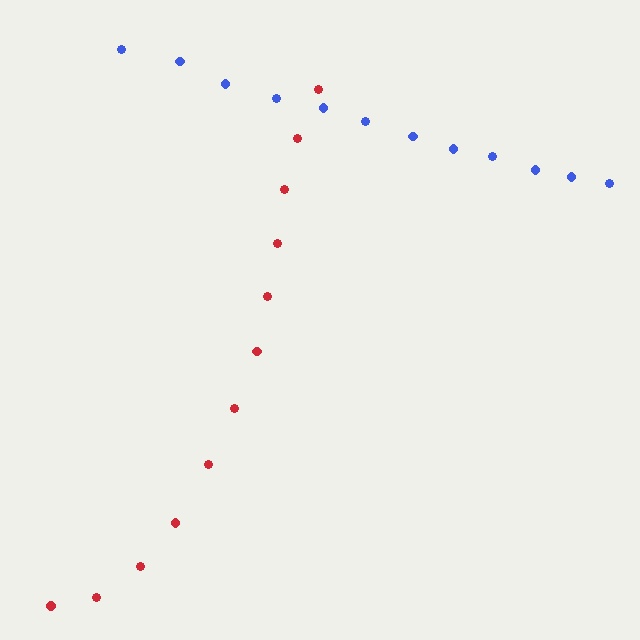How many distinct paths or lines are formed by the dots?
There are 2 distinct paths.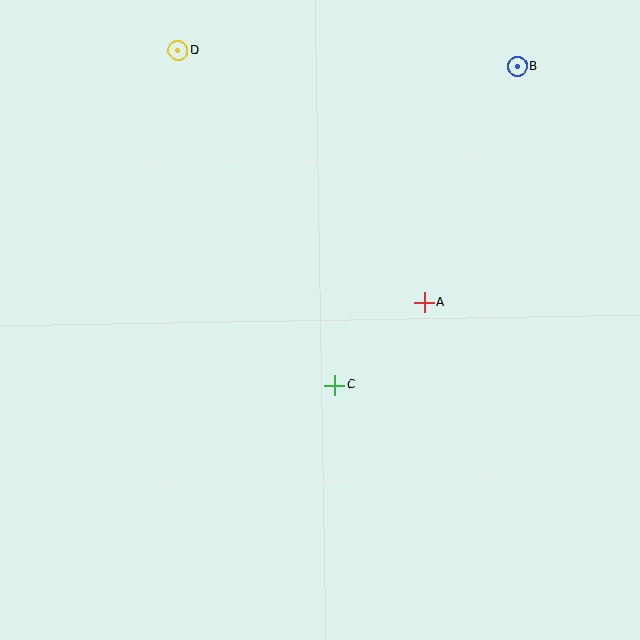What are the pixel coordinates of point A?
Point A is at (424, 303).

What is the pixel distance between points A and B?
The distance between A and B is 254 pixels.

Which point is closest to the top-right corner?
Point B is closest to the top-right corner.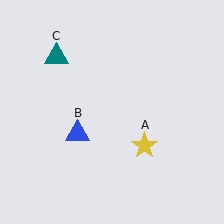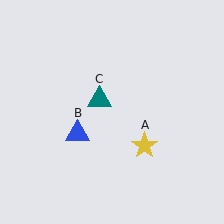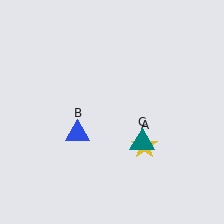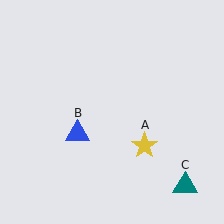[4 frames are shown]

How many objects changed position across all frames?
1 object changed position: teal triangle (object C).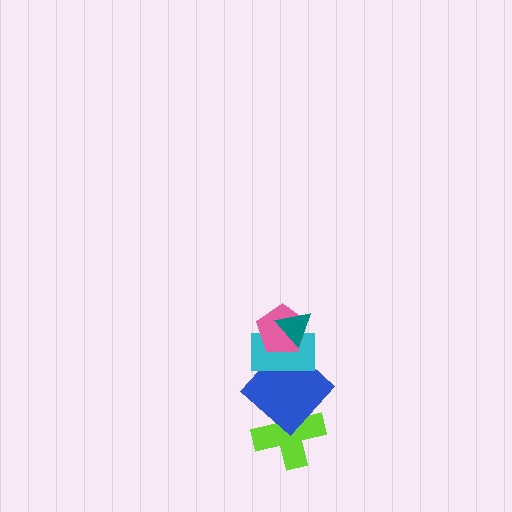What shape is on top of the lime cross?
The blue diamond is on top of the lime cross.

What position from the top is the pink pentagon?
The pink pentagon is 2nd from the top.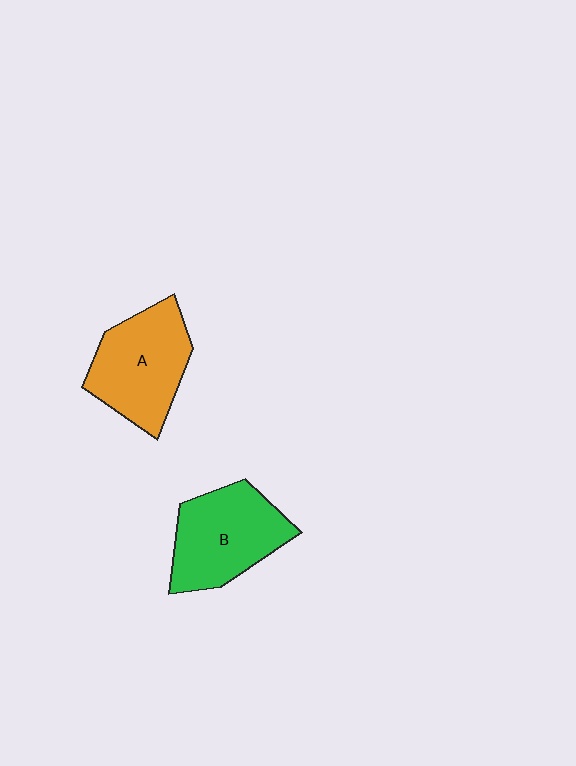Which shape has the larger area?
Shape B (green).